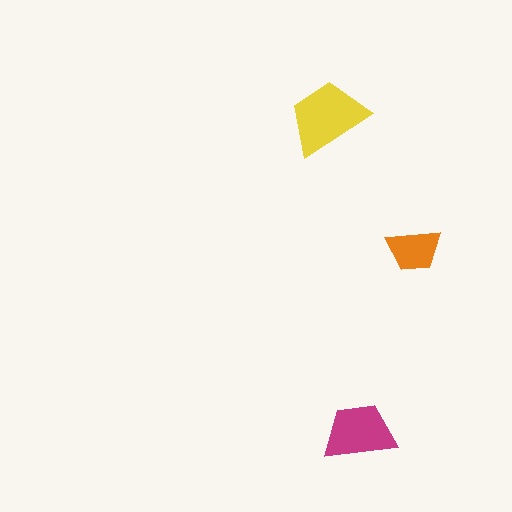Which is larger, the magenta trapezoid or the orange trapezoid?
The magenta one.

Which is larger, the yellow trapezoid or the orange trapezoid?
The yellow one.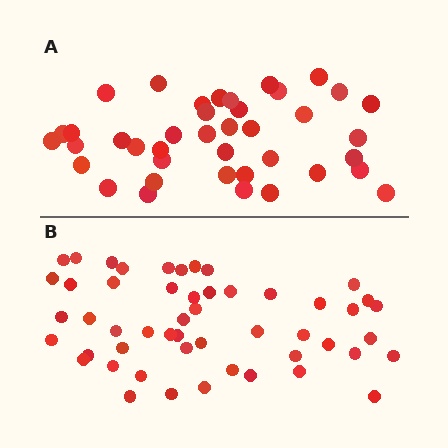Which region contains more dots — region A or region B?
Region B (the bottom region) has more dots.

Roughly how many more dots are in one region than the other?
Region B has roughly 12 or so more dots than region A.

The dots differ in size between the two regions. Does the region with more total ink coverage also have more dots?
No. Region A has more total ink coverage because its dots are larger, but region B actually contains more individual dots. Total area can be misleading — the number of items is what matters here.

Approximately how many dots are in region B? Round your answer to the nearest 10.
About 50 dots. (The exact count is 51, which rounds to 50.)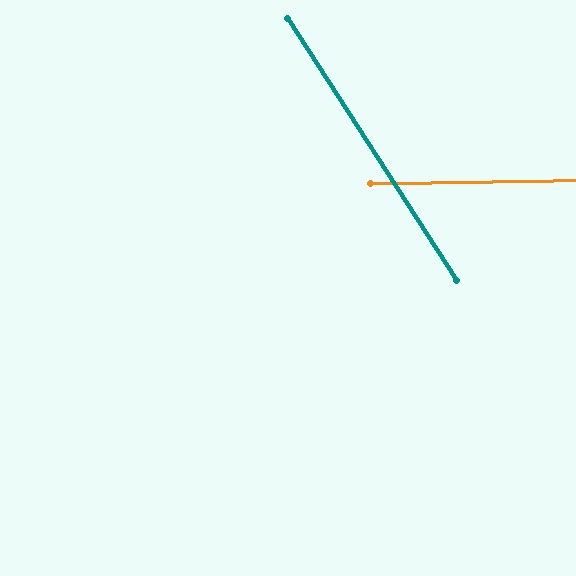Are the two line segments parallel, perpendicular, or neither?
Neither parallel nor perpendicular — they differ by about 58°.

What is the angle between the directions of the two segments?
Approximately 58 degrees.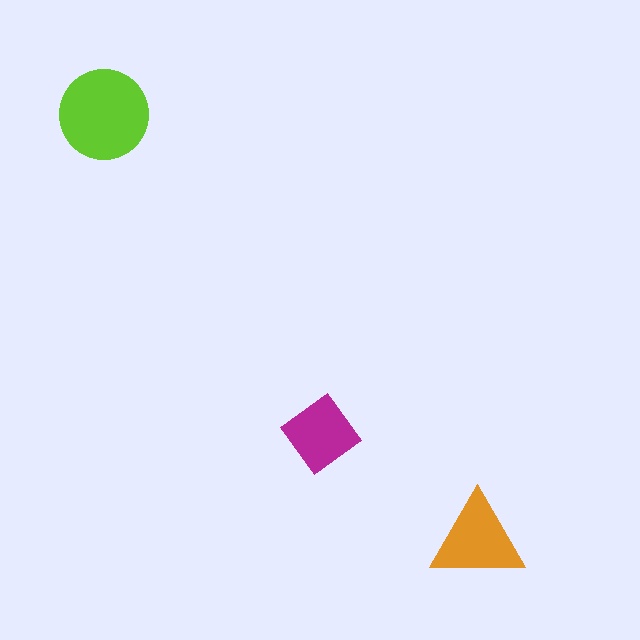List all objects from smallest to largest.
The magenta diamond, the orange triangle, the lime circle.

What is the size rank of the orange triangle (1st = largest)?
2nd.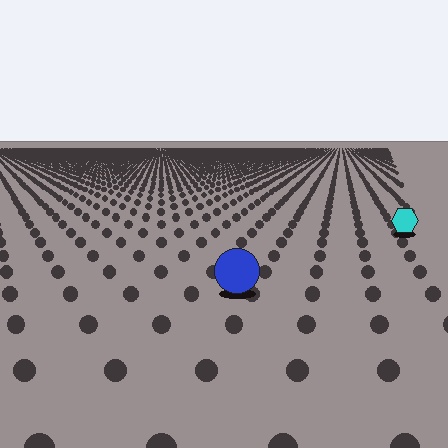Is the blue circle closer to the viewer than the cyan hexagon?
Yes. The blue circle is closer — you can tell from the texture gradient: the ground texture is coarser near it.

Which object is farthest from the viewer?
The cyan hexagon is farthest from the viewer. It appears smaller and the ground texture around it is denser.